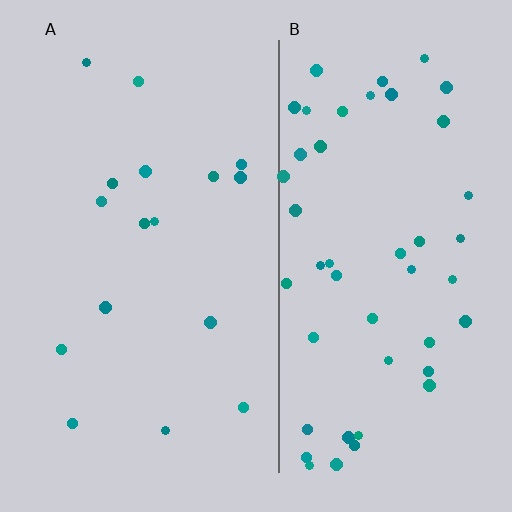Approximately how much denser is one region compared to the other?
Approximately 2.9× — region B over region A.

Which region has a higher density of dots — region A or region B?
B (the right).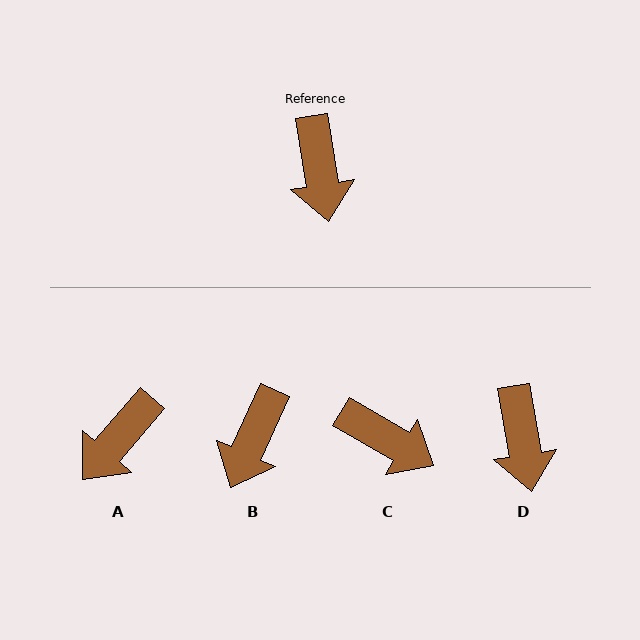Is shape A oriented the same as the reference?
No, it is off by about 50 degrees.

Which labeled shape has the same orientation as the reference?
D.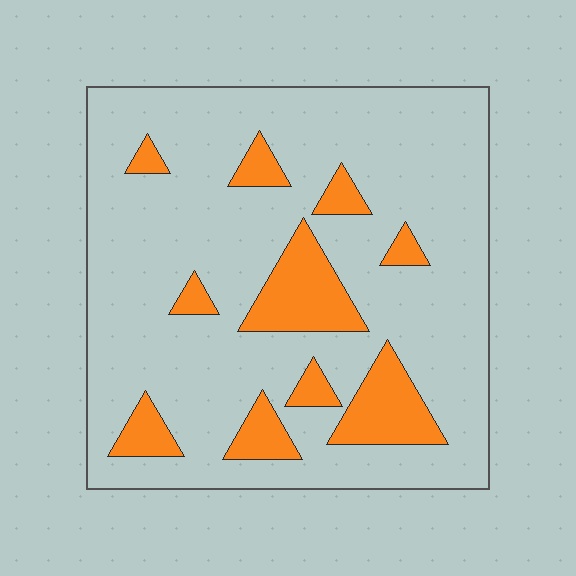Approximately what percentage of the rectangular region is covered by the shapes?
Approximately 15%.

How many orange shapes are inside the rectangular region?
10.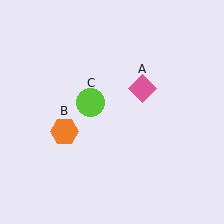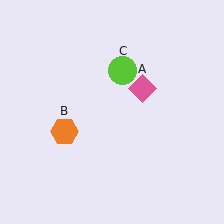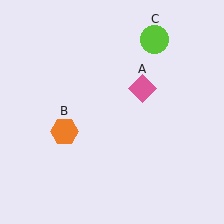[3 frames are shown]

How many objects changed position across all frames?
1 object changed position: lime circle (object C).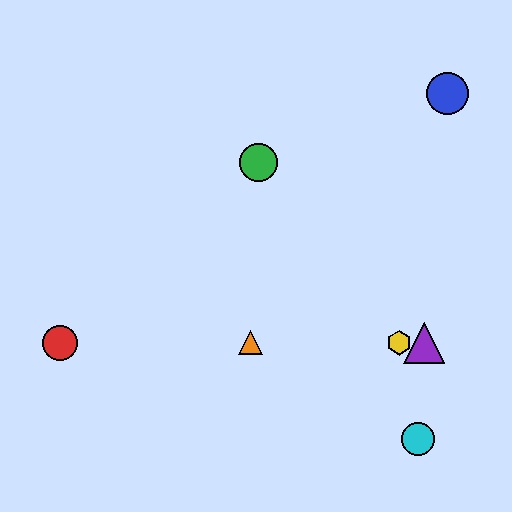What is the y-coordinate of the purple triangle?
The purple triangle is at y≈343.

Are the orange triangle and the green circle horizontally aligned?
No, the orange triangle is at y≈343 and the green circle is at y≈163.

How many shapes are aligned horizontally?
4 shapes (the red circle, the yellow hexagon, the purple triangle, the orange triangle) are aligned horizontally.